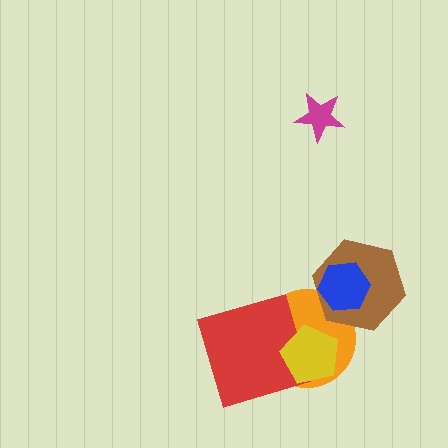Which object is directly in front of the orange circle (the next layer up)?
The red square is directly in front of the orange circle.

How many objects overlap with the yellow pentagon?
2 objects overlap with the yellow pentagon.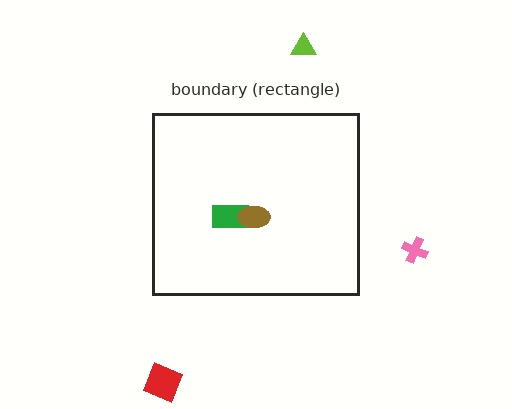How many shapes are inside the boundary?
2 inside, 3 outside.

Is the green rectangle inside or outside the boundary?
Inside.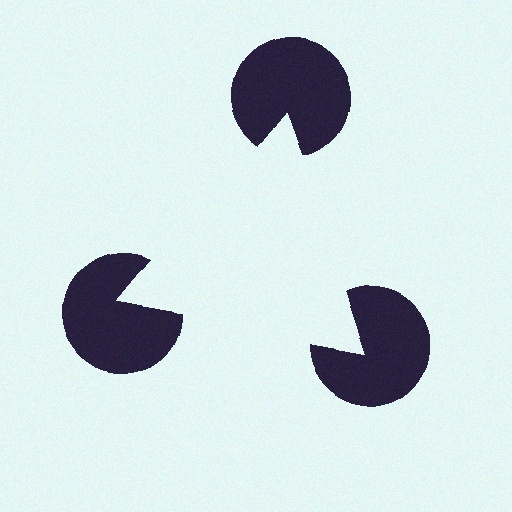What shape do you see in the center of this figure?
An illusory triangle — its edges are inferred from the aligned wedge cuts in the pac-man discs, not physically drawn.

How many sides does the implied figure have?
3 sides.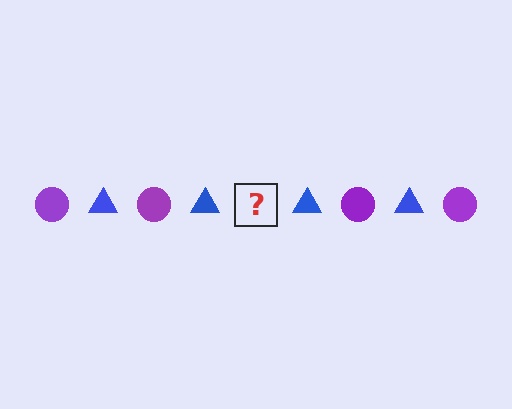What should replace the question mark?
The question mark should be replaced with a purple circle.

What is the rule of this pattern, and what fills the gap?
The rule is that the pattern alternates between purple circle and blue triangle. The gap should be filled with a purple circle.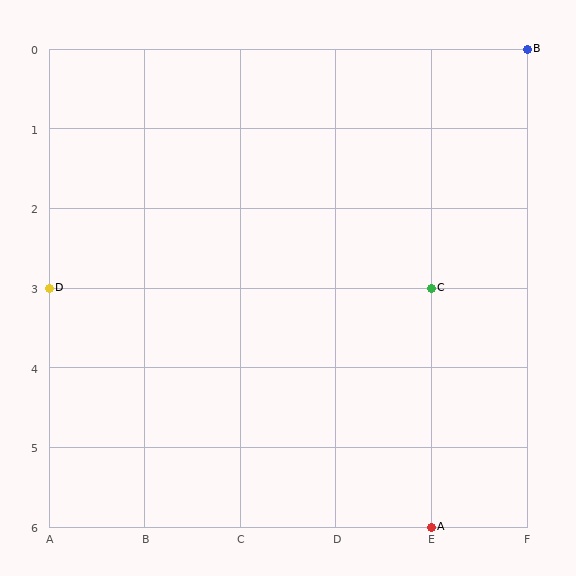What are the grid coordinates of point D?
Point D is at grid coordinates (A, 3).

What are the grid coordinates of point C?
Point C is at grid coordinates (E, 3).